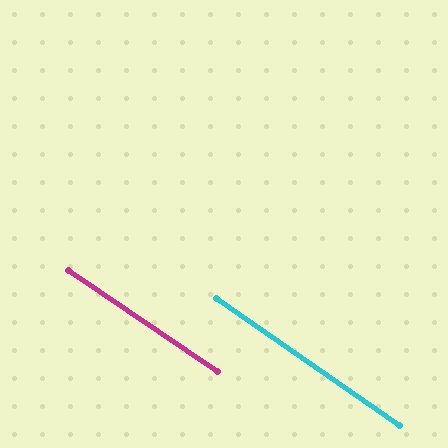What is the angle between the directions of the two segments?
Approximately 0 degrees.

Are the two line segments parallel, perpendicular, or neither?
Parallel — their directions differ by only 0.5°.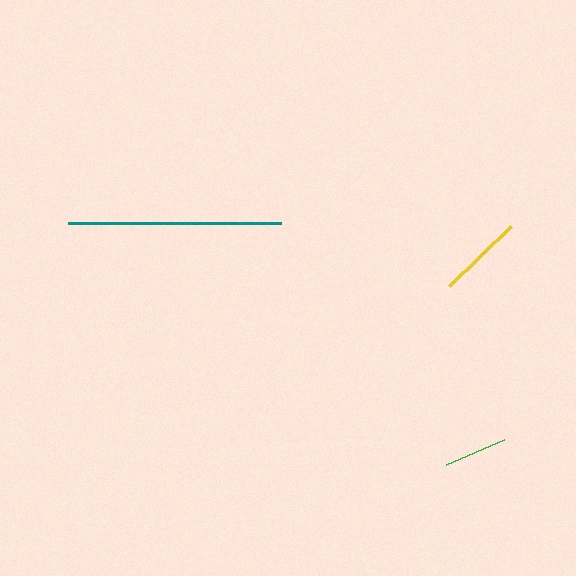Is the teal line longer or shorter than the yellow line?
The teal line is longer than the yellow line.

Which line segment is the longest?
The teal line is the longest at approximately 213 pixels.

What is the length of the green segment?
The green segment is approximately 64 pixels long.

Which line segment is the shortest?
The green line is the shortest at approximately 64 pixels.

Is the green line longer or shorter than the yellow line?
The yellow line is longer than the green line.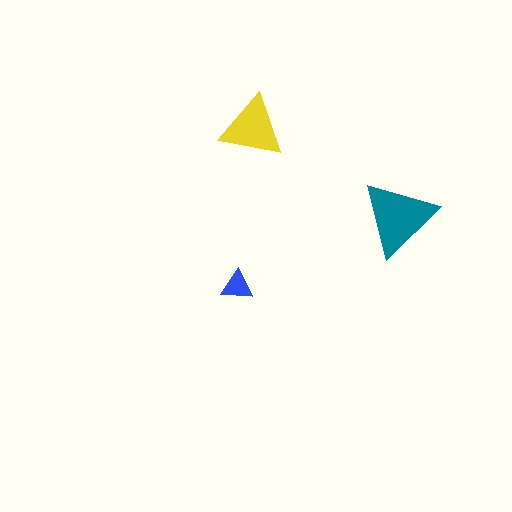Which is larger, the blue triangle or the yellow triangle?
The yellow one.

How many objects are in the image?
There are 3 objects in the image.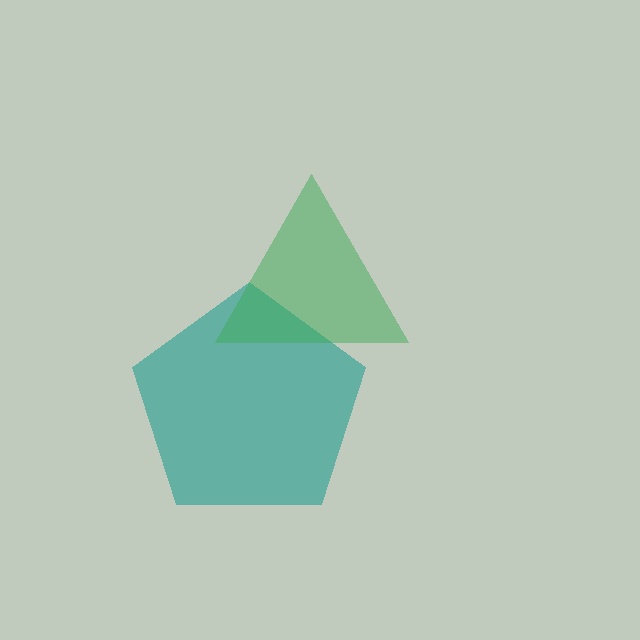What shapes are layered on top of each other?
The layered shapes are: a teal pentagon, a green triangle.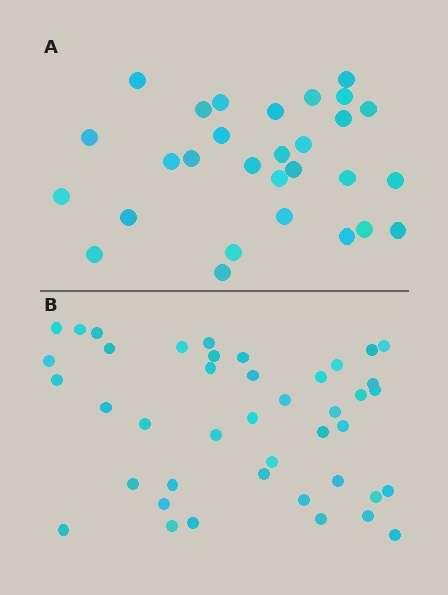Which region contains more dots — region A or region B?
Region B (the bottom region) has more dots.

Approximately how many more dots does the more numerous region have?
Region B has approximately 15 more dots than region A.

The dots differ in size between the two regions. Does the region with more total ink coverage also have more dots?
No. Region A has more total ink coverage because its dots are larger, but region B actually contains more individual dots. Total area can be misleading — the number of items is what matters here.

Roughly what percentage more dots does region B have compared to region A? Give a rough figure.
About 45% more.